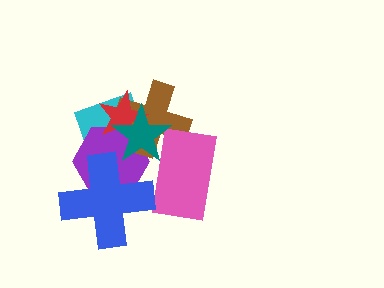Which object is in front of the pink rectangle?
The teal star is in front of the pink rectangle.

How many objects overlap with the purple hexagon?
5 objects overlap with the purple hexagon.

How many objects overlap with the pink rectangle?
2 objects overlap with the pink rectangle.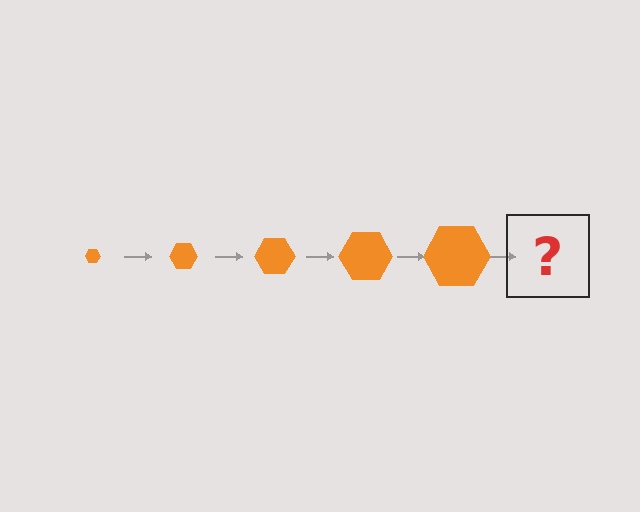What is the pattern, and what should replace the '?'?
The pattern is that the hexagon gets progressively larger each step. The '?' should be an orange hexagon, larger than the previous one.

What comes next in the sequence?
The next element should be an orange hexagon, larger than the previous one.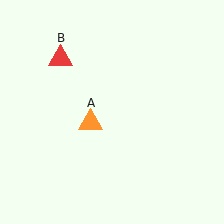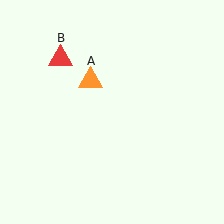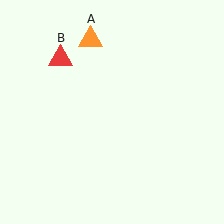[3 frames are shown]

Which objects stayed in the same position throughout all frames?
Red triangle (object B) remained stationary.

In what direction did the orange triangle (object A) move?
The orange triangle (object A) moved up.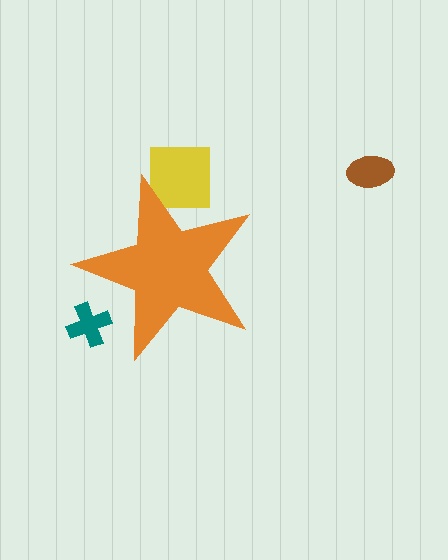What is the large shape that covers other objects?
An orange star.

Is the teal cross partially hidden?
Yes, the teal cross is partially hidden behind the orange star.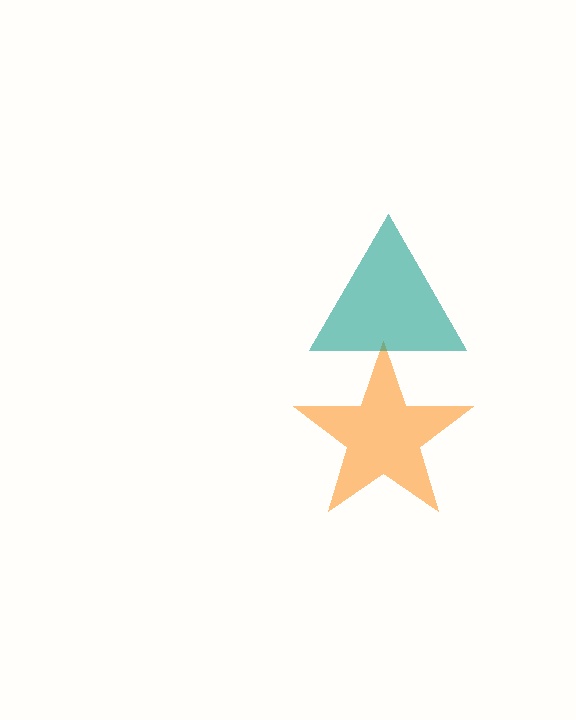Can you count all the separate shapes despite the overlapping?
Yes, there are 2 separate shapes.